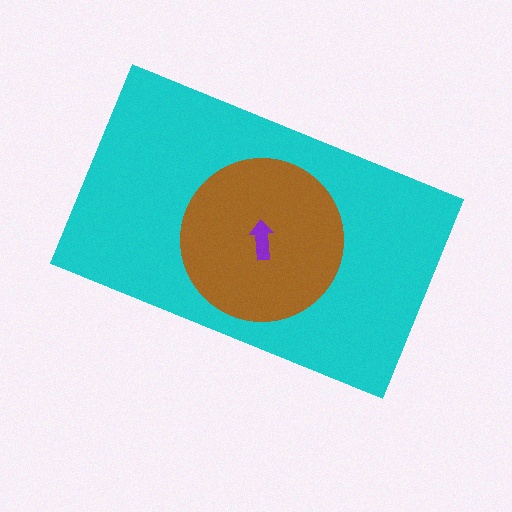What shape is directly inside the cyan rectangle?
The brown circle.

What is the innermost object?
The purple arrow.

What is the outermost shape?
The cyan rectangle.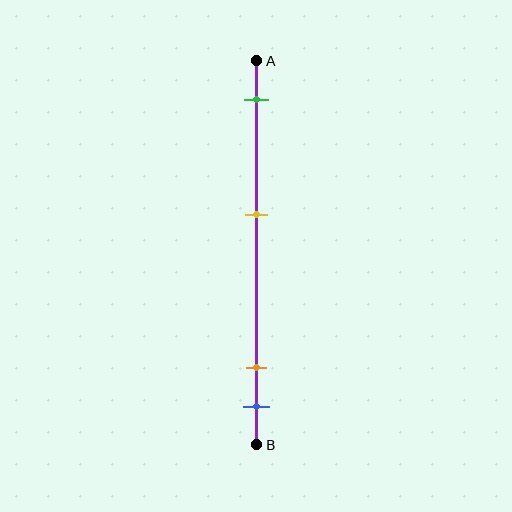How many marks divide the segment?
There are 4 marks dividing the segment.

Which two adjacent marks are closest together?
The orange and blue marks are the closest adjacent pair.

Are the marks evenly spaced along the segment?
No, the marks are not evenly spaced.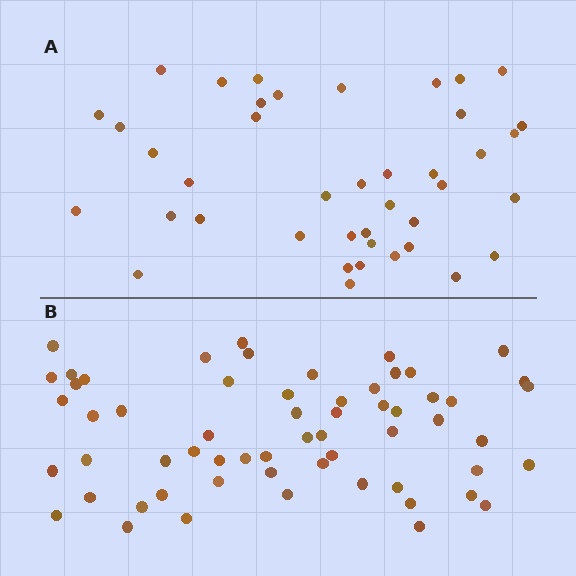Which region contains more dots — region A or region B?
Region B (the bottom region) has more dots.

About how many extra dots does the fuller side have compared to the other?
Region B has approximately 20 more dots than region A.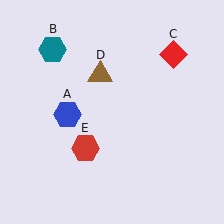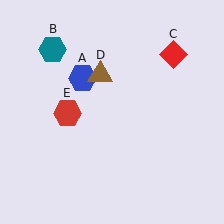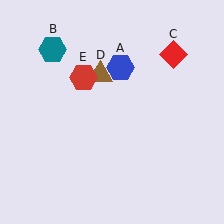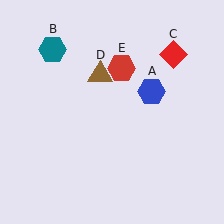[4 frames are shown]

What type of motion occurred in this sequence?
The blue hexagon (object A), red hexagon (object E) rotated clockwise around the center of the scene.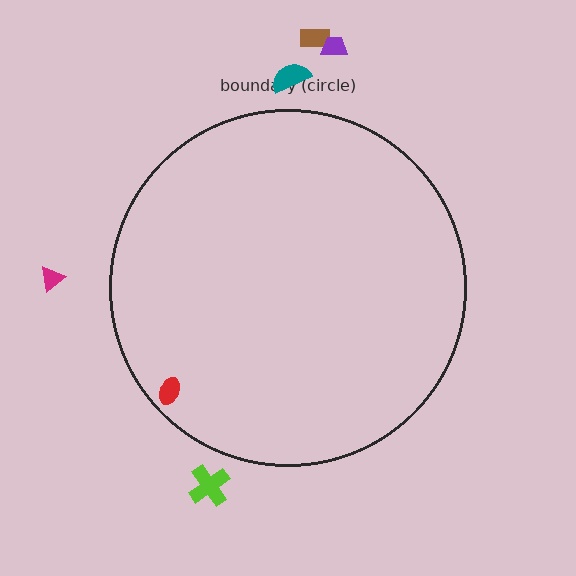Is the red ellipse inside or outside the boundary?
Inside.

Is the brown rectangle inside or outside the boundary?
Outside.